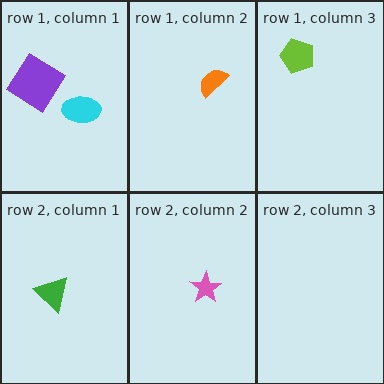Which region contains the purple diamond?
The row 1, column 1 region.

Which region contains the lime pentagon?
The row 1, column 3 region.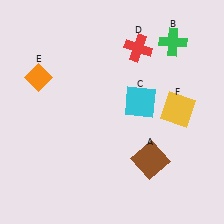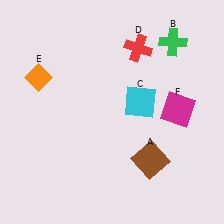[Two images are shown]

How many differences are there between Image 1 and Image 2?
There is 1 difference between the two images.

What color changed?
The square (F) changed from yellow in Image 1 to magenta in Image 2.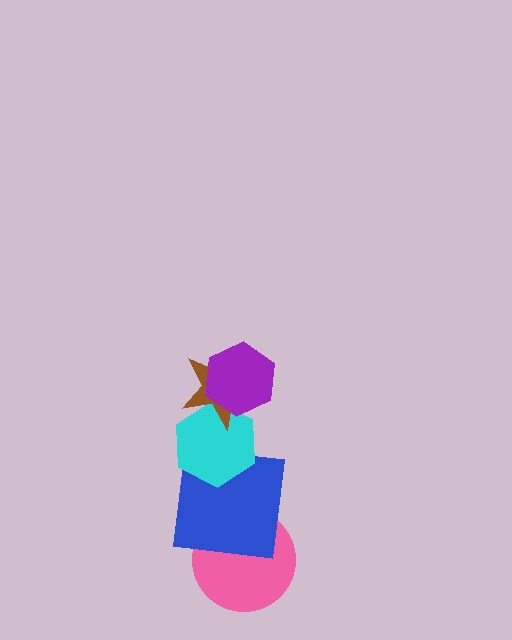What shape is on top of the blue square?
The cyan hexagon is on top of the blue square.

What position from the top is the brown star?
The brown star is 2nd from the top.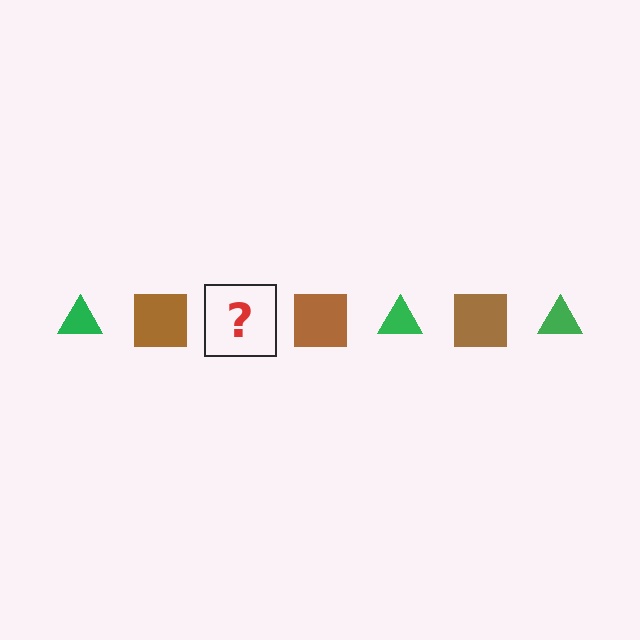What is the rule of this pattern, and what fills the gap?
The rule is that the pattern alternates between green triangle and brown square. The gap should be filled with a green triangle.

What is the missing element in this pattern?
The missing element is a green triangle.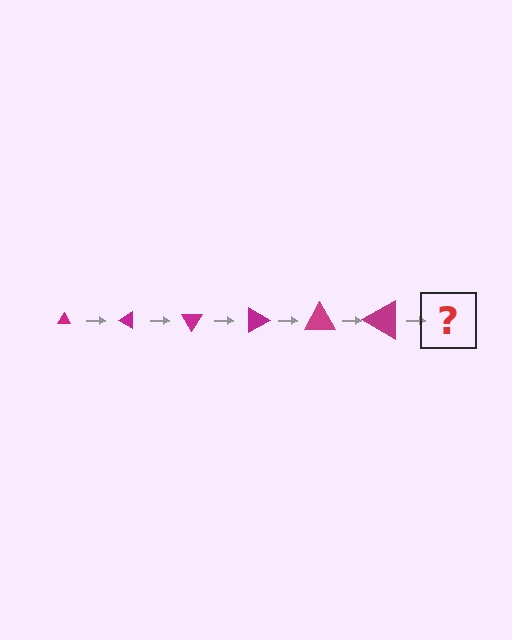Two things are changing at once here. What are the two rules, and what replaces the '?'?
The two rules are that the triangle grows larger each step and it rotates 30 degrees each step. The '?' should be a triangle, larger than the previous one and rotated 180 degrees from the start.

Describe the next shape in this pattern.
It should be a triangle, larger than the previous one and rotated 180 degrees from the start.